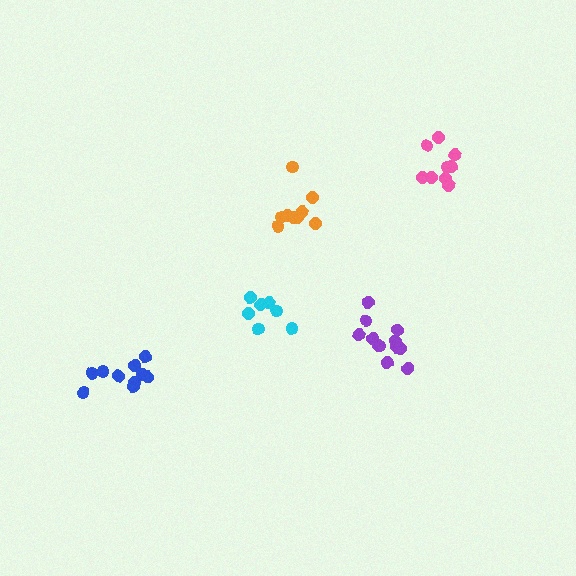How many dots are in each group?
Group 1: 9 dots, Group 2: 13 dots, Group 3: 7 dots, Group 4: 10 dots, Group 5: 9 dots (48 total).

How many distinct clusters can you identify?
There are 5 distinct clusters.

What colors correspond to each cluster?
The clusters are colored: orange, purple, cyan, blue, pink.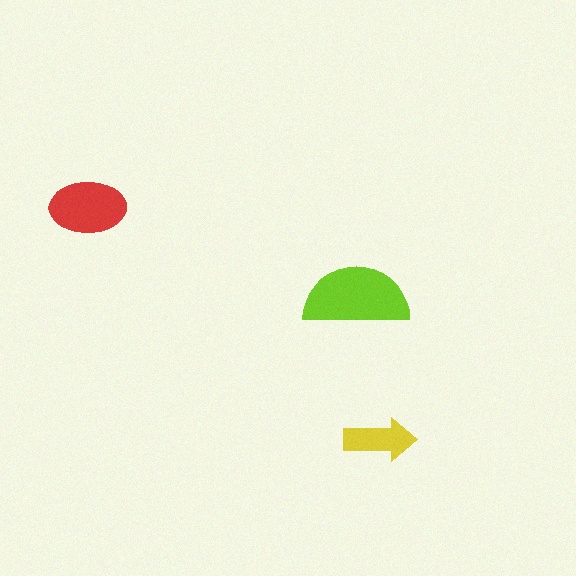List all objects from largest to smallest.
The lime semicircle, the red ellipse, the yellow arrow.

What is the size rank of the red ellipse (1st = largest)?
2nd.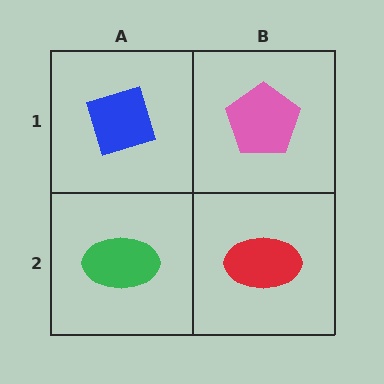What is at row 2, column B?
A red ellipse.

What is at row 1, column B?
A pink pentagon.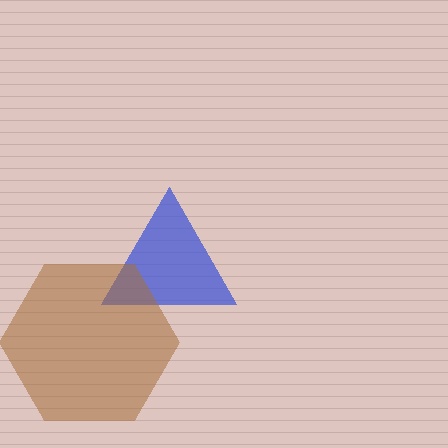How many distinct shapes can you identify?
There are 2 distinct shapes: a blue triangle, a brown hexagon.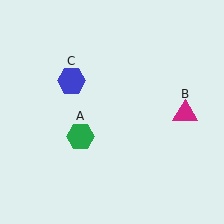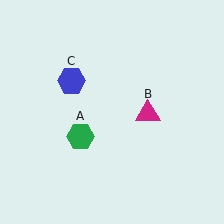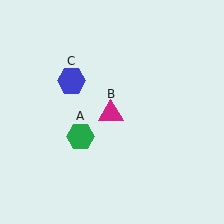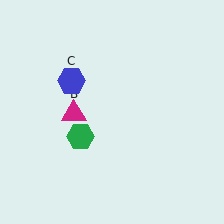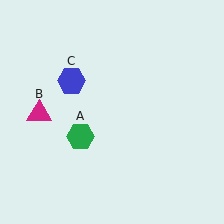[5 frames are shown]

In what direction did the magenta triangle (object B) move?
The magenta triangle (object B) moved left.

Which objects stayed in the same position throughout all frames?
Green hexagon (object A) and blue hexagon (object C) remained stationary.